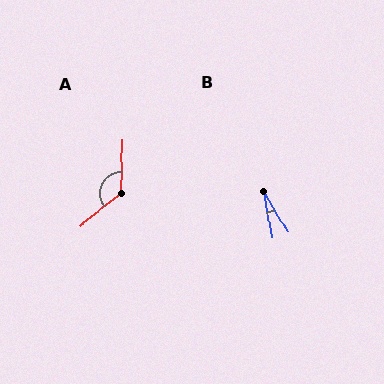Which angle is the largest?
A, at approximately 130 degrees.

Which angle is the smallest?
B, at approximately 20 degrees.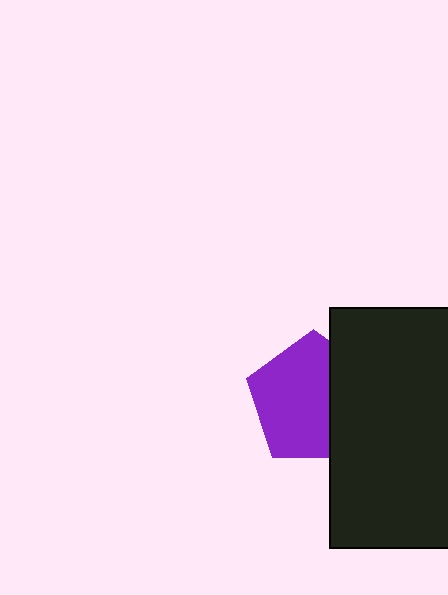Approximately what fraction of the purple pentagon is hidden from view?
Roughly 34% of the purple pentagon is hidden behind the black rectangle.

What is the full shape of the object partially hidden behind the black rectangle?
The partially hidden object is a purple pentagon.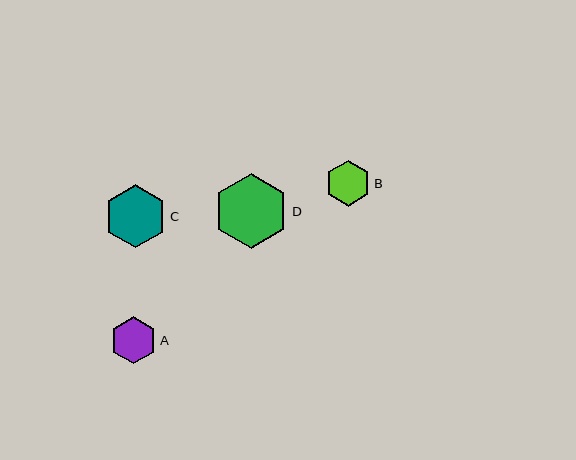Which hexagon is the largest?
Hexagon D is the largest with a size of approximately 75 pixels.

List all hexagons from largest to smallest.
From largest to smallest: D, C, A, B.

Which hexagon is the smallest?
Hexagon B is the smallest with a size of approximately 45 pixels.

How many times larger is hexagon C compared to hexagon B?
Hexagon C is approximately 1.4 times the size of hexagon B.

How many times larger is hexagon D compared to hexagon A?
Hexagon D is approximately 1.6 times the size of hexagon A.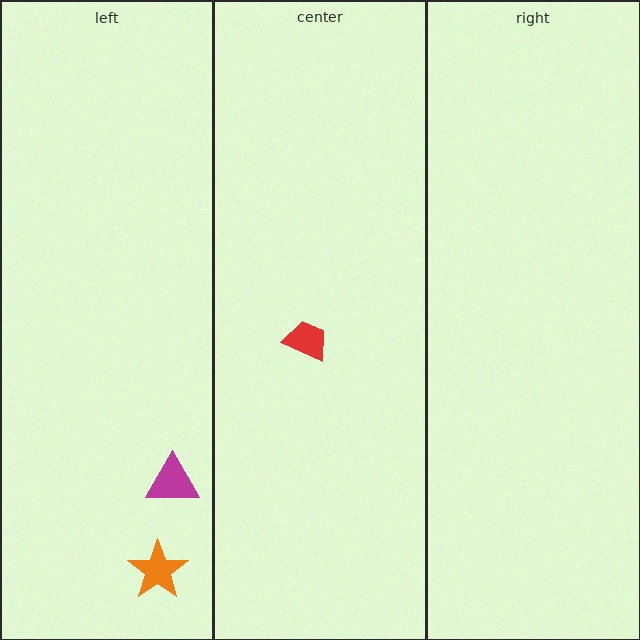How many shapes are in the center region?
1.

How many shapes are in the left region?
2.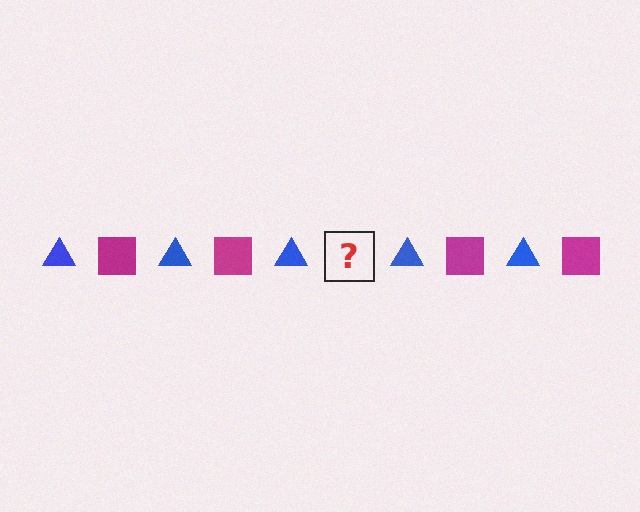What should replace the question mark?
The question mark should be replaced with a magenta square.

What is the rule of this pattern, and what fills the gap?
The rule is that the pattern alternates between blue triangle and magenta square. The gap should be filled with a magenta square.